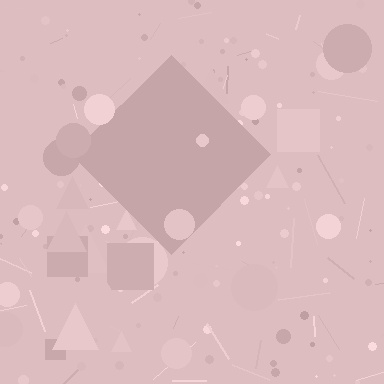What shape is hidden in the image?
A diamond is hidden in the image.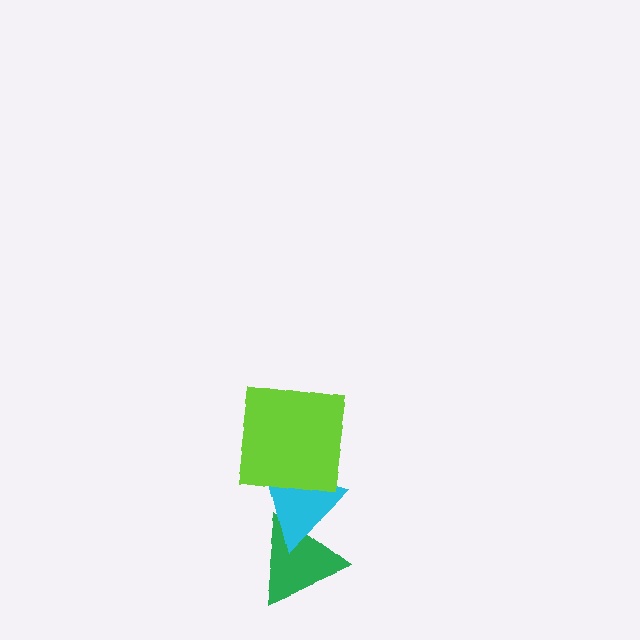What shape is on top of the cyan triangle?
The lime square is on top of the cyan triangle.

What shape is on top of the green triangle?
The cyan triangle is on top of the green triangle.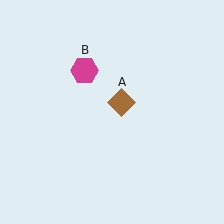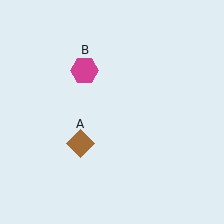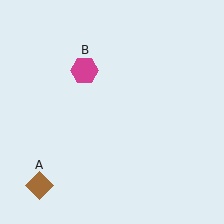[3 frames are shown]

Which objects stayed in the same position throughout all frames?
Magenta hexagon (object B) remained stationary.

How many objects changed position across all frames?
1 object changed position: brown diamond (object A).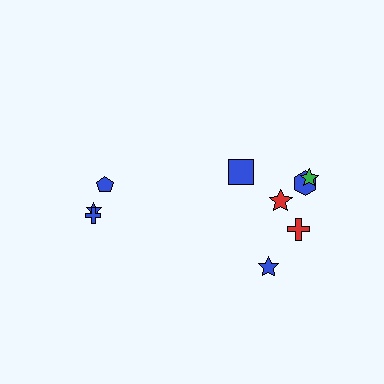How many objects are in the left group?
There are 3 objects.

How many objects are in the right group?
There are 7 objects.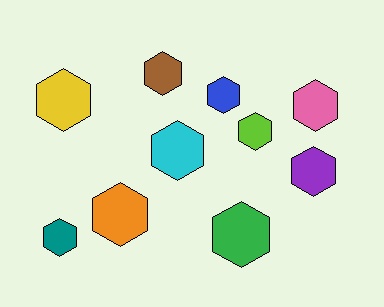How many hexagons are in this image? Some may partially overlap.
There are 10 hexagons.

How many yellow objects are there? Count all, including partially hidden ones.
There is 1 yellow object.